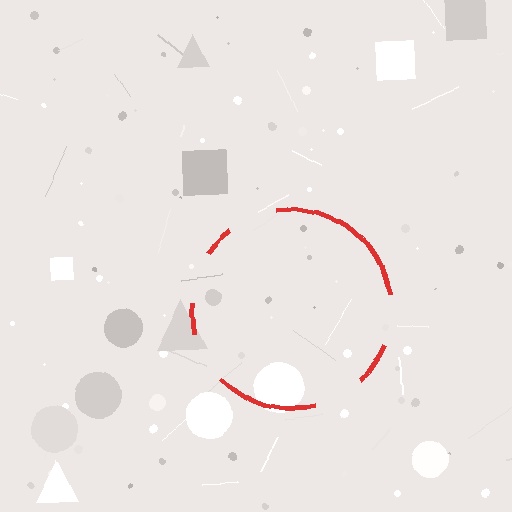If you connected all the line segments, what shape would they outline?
They would outline a circle.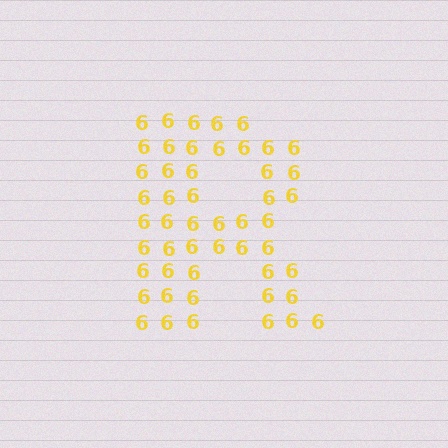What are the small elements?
The small elements are digit 6's.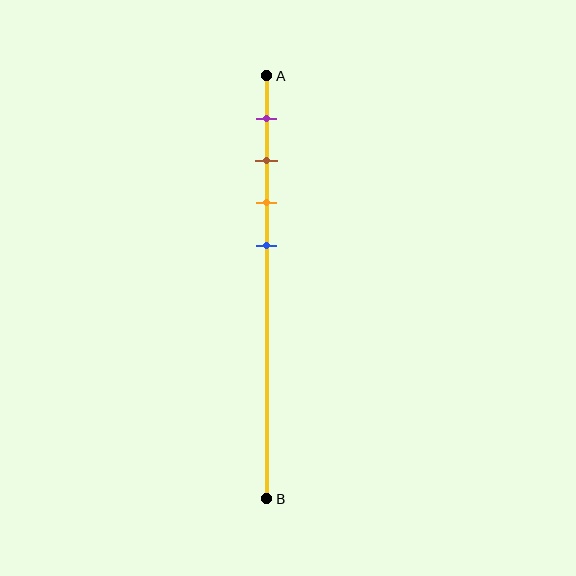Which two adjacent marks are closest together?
The brown and orange marks are the closest adjacent pair.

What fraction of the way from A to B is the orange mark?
The orange mark is approximately 30% (0.3) of the way from A to B.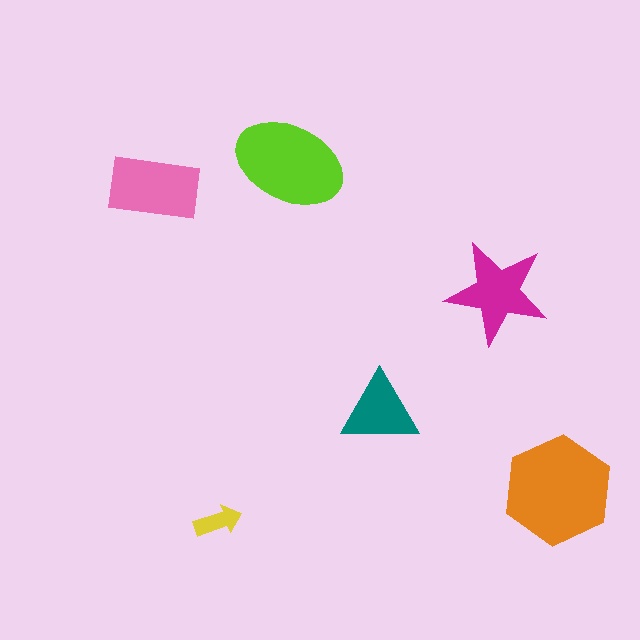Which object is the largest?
The orange hexagon.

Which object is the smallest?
The yellow arrow.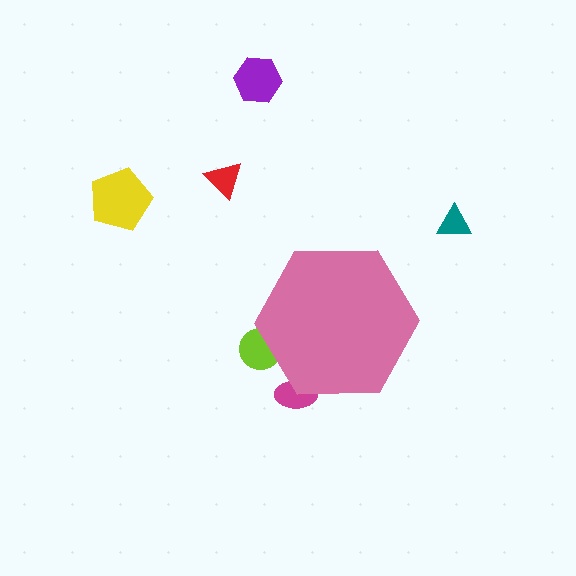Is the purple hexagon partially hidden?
No, the purple hexagon is fully visible.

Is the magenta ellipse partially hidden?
Yes, the magenta ellipse is partially hidden behind the pink hexagon.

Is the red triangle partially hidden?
No, the red triangle is fully visible.